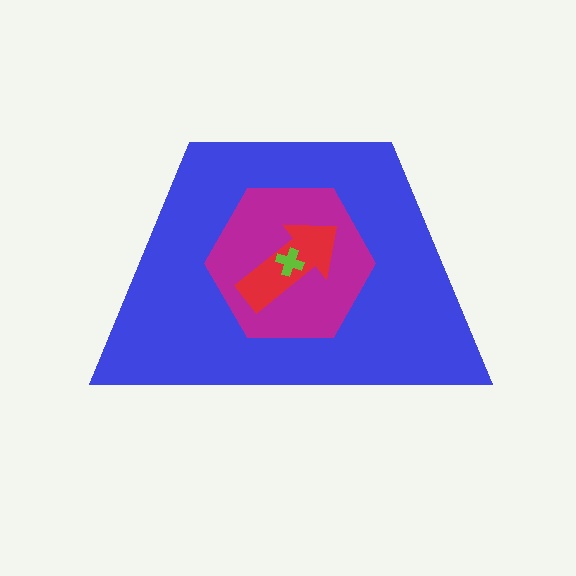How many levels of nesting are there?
4.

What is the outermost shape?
The blue trapezoid.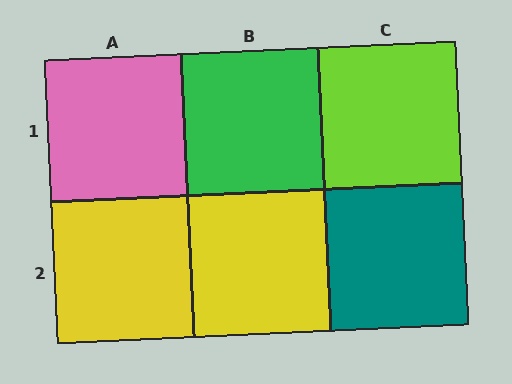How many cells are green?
1 cell is green.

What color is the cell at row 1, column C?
Lime.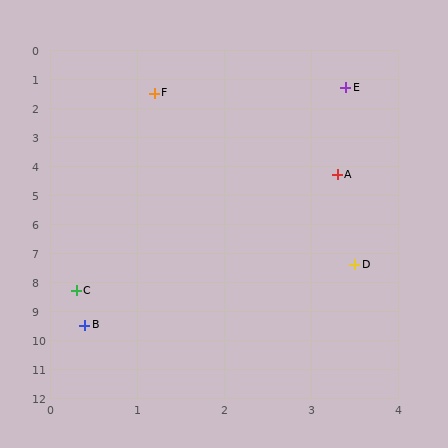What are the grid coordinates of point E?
Point E is at approximately (3.4, 1.3).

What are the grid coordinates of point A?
Point A is at approximately (3.3, 4.3).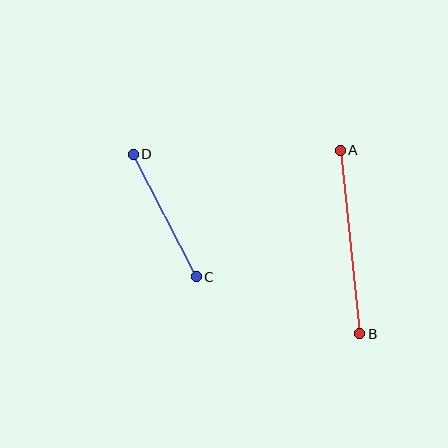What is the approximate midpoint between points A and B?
The midpoint is at approximately (350, 242) pixels.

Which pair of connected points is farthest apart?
Points A and B are farthest apart.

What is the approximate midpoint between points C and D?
The midpoint is at approximately (165, 216) pixels.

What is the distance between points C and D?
The distance is approximately 138 pixels.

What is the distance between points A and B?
The distance is approximately 184 pixels.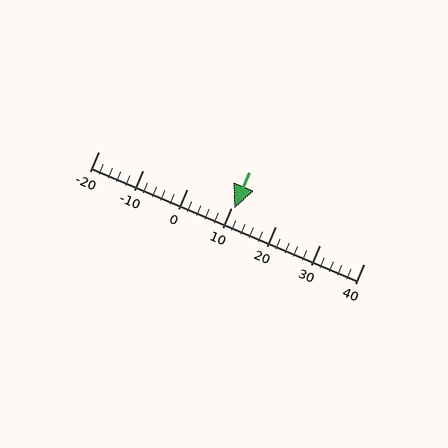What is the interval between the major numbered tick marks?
The major tick marks are spaced 10 units apart.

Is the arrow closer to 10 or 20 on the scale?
The arrow is closer to 10.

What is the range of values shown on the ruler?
The ruler shows values from -20 to 40.